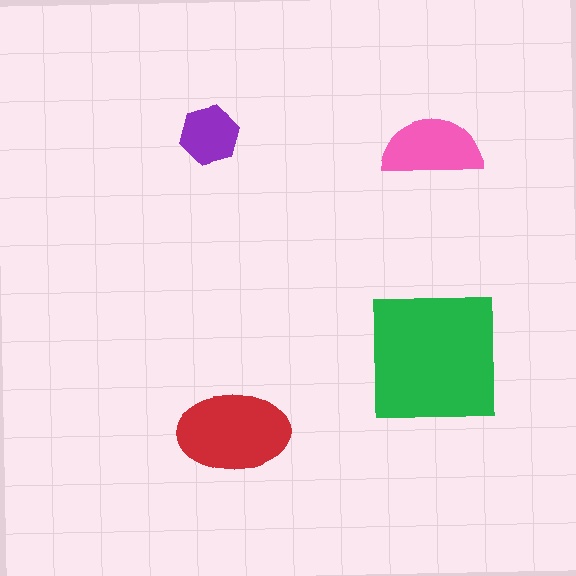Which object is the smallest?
The purple hexagon.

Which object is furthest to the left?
The purple hexagon is leftmost.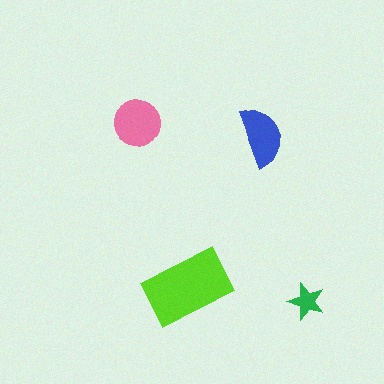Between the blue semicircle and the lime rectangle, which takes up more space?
The lime rectangle.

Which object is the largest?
The lime rectangle.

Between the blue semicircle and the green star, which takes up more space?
The blue semicircle.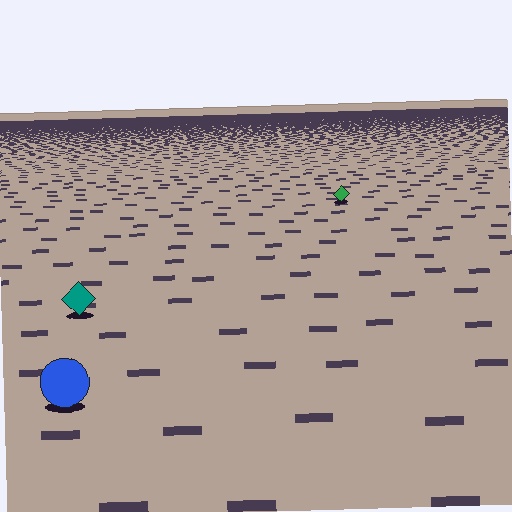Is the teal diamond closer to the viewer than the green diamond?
Yes. The teal diamond is closer — you can tell from the texture gradient: the ground texture is coarser near it.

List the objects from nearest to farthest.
From nearest to farthest: the blue circle, the teal diamond, the green diamond.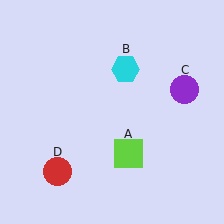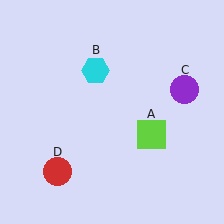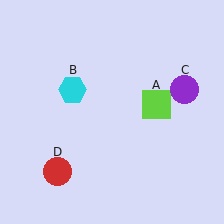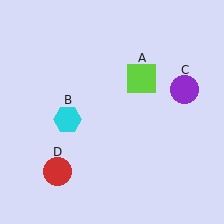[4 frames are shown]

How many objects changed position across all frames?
2 objects changed position: lime square (object A), cyan hexagon (object B).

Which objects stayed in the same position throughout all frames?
Purple circle (object C) and red circle (object D) remained stationary.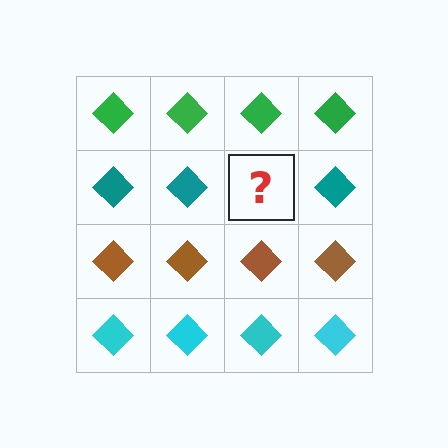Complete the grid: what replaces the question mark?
The question mark should be replaced with a teal diamond.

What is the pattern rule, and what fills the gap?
The rule is that each row has a consistent color. The gap should be filled with a teal diamond.